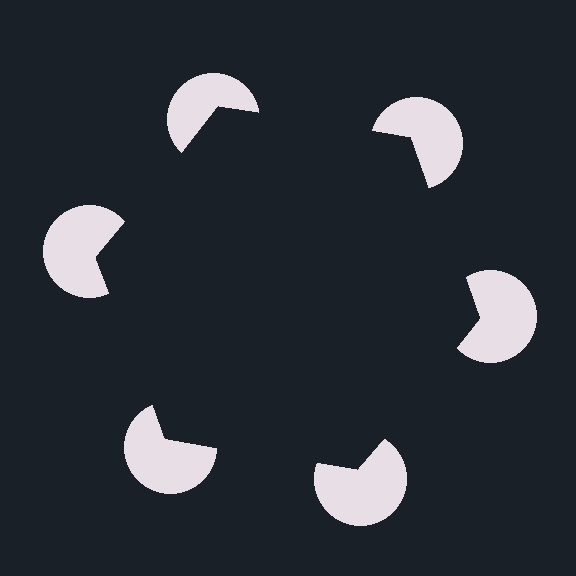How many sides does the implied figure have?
6 sides.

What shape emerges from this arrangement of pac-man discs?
An illusory hexagon — its edges are inferred from the aligned wedge cuts in the pac-man discs, not physically drawn.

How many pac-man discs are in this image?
There are 6 — one at each vertex of the illusory hexagon.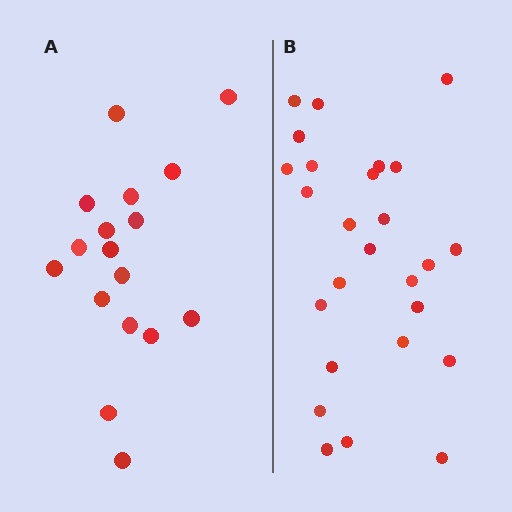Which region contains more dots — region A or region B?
Region B (the right region) has more dots.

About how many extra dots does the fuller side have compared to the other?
Region B has roughly 8 or so more dots than region A.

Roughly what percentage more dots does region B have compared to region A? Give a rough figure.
About 55% more.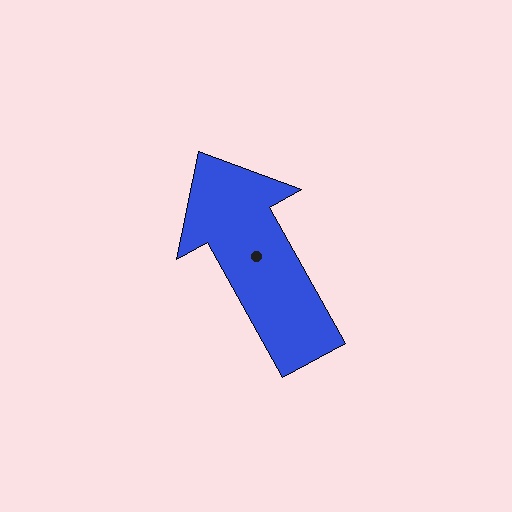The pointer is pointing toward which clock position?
Roughly 11 o'clock.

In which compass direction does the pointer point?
Northwest.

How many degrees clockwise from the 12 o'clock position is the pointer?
Approximately 331 degrees.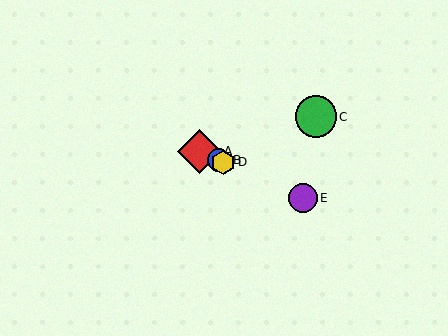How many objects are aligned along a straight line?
4 objects (A, B, D, E) are aligned along a straight line.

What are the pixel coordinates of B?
Object B is at (218, 160).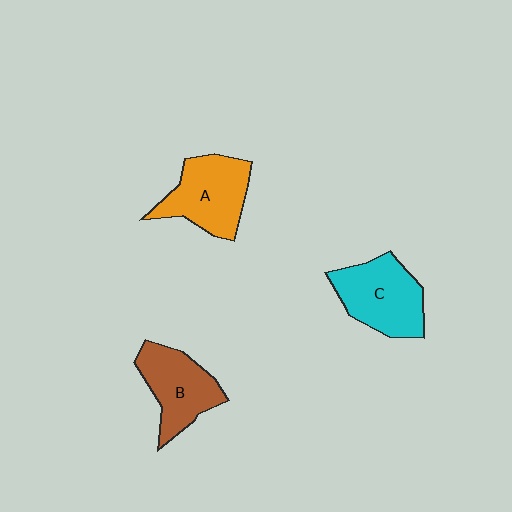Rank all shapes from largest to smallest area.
From largest to smallest: C (cyan), A (orange), B (brown).